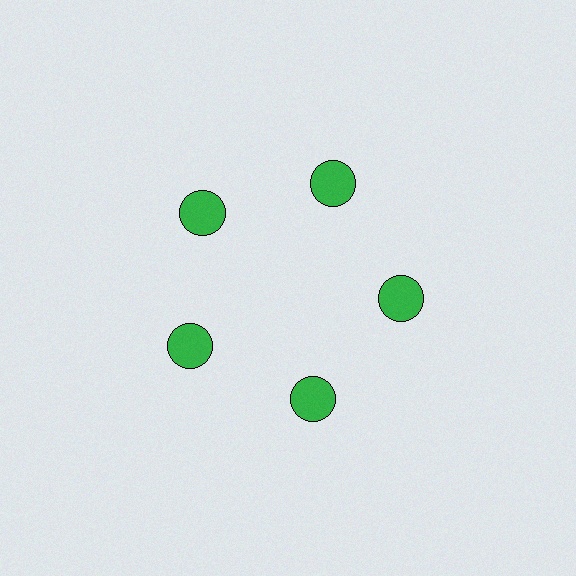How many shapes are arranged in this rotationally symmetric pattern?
There are 5 shapes, arranged in 5 groups of 1.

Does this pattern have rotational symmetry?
Yes, this pattern has 5-fold rotational symmetry. It looks the same after rotating 72 degrees around the center.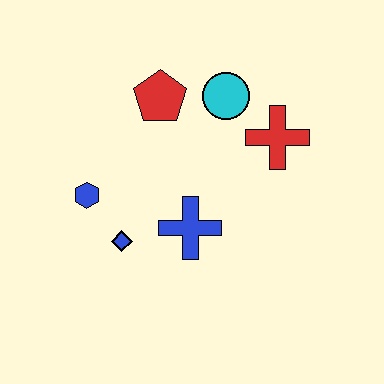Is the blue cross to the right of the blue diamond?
Yes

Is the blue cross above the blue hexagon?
No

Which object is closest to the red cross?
The cyan circle is closest to the red cross.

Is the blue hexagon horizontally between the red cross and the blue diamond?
No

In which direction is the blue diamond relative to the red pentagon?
The blue diamond is below the red pentagon.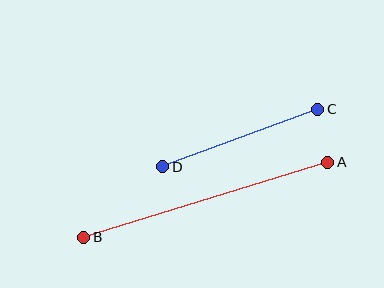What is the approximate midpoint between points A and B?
The midpoint is at approximately (206, 200) pixels.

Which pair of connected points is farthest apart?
Points A and B are farthest apart.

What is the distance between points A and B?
The distance is approximately 255 pixels.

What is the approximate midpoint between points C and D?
The midpoint is at approximately (240, 138) pixels.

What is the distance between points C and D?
The distance is approximately 166 pixels.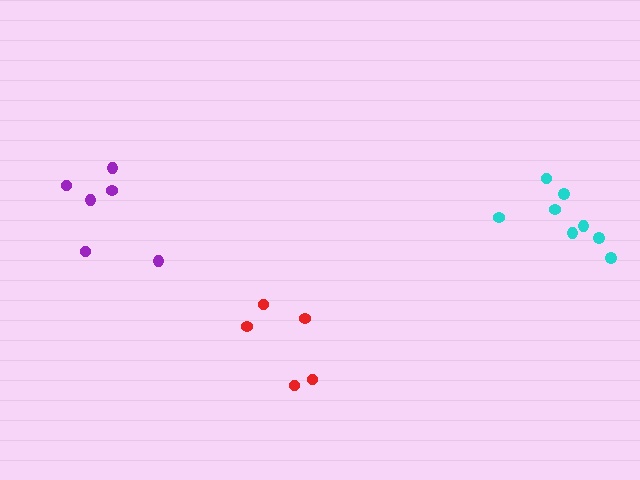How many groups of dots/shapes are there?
There are 3 groups.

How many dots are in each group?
Group 1: 8 dots, Group 2: 5 dots, Group 3: 6 dots (19 total).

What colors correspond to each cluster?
The clusters are colored: cyan, red, purple.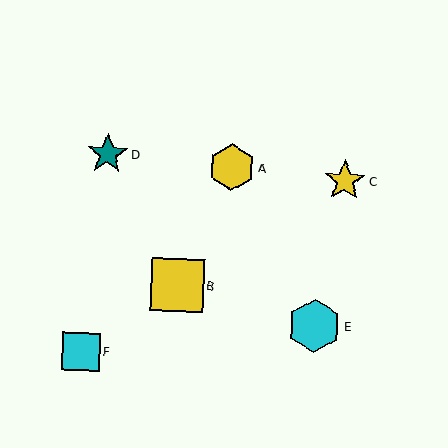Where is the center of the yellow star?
The center of the yellow star is at (345, 181).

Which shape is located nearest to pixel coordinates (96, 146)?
The teal star (labeled D) at (108, 154) is nearest to that location.